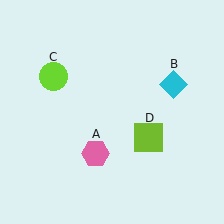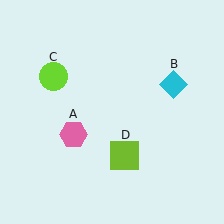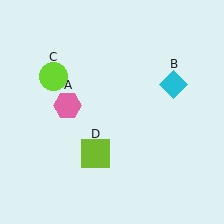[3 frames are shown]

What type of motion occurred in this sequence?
The pink hexagon (object A), lime square (object D) rotated clockwise around the center of the scene.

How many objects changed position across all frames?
2 objects changed position: pink hexagon (object A), lime square (object D).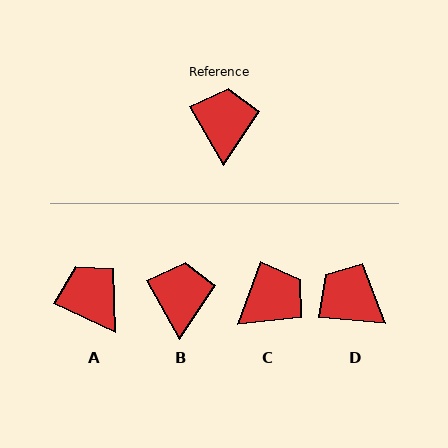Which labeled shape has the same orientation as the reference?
B.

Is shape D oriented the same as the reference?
No, it is off by about 55 degrees.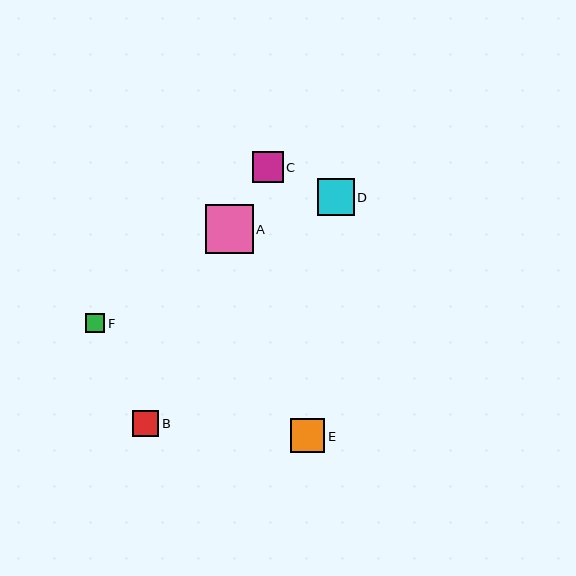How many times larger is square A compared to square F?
Square A is approximately 2.6 times the size of square F.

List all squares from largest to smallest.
From largest to smallest: A, D, E, C, B, F.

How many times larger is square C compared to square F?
Square C is approximately 1.6 times the size of square F.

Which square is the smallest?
Square F is the smallest with a size of approximately 19 pixels.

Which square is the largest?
Square A is the largest with a size of approximately 48 pixels.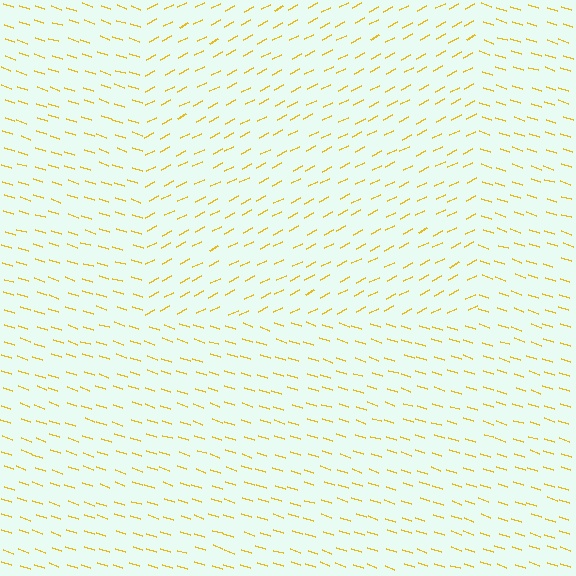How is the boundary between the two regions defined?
The boundary is defined purely by a change in line orientation (approximately 45 degrees difference). All lines are the same color and thickness.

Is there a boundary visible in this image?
Yes, there is a texture boundary formed by a change in line orientation.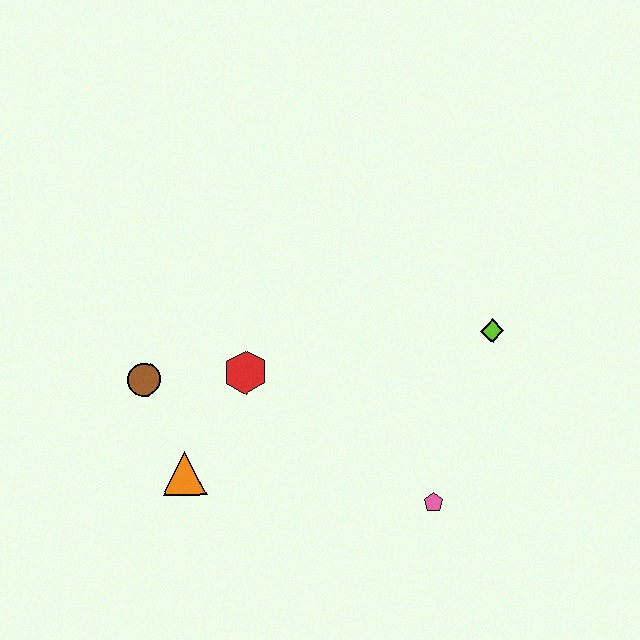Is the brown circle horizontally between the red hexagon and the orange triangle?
No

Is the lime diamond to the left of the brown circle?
No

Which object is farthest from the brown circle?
The lime diamond is farthest from the brown circle.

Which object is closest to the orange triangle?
The brown circle is closest to the orange triangle.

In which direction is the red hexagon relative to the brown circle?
The red hexagon is to the right of the brown circle.